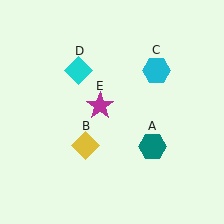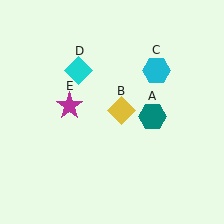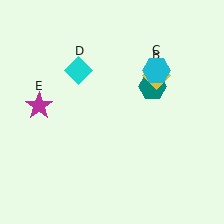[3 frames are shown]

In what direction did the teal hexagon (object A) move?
The teal hexagon (object A) moved up.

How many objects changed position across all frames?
3 objects changed position: teal hexagon (object A), yellow diamond (object B), magenta star (object E).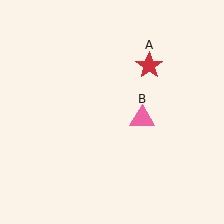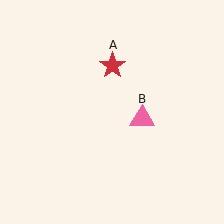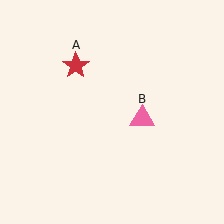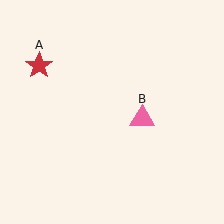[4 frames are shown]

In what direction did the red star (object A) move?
The red star (object A) moved left.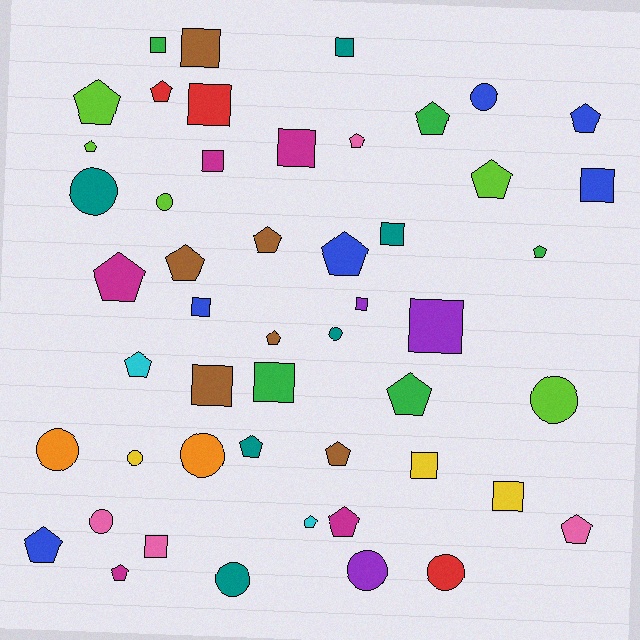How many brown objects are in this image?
There are 6 brown objects.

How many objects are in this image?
There are 50 objects.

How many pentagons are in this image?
There are 22 pentagons.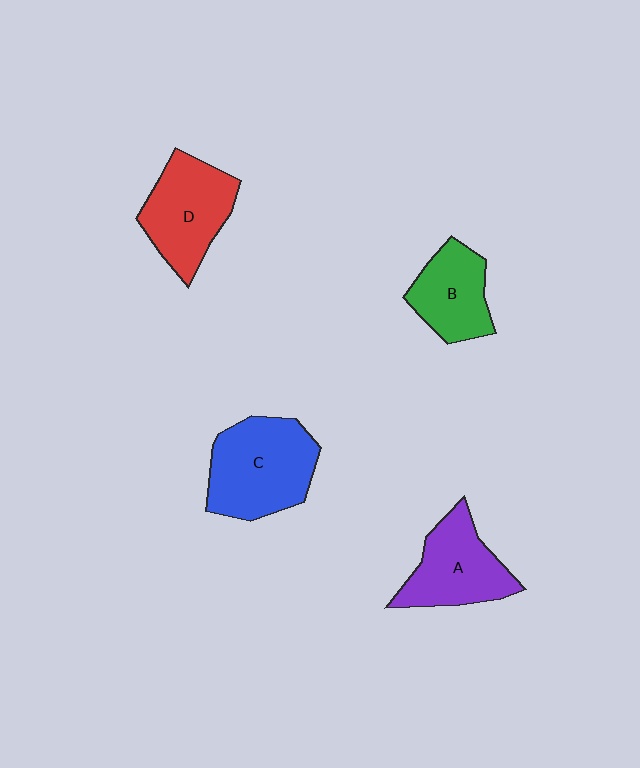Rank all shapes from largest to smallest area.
From largest to smallest: C (blue), D (red), A (purple), B (green).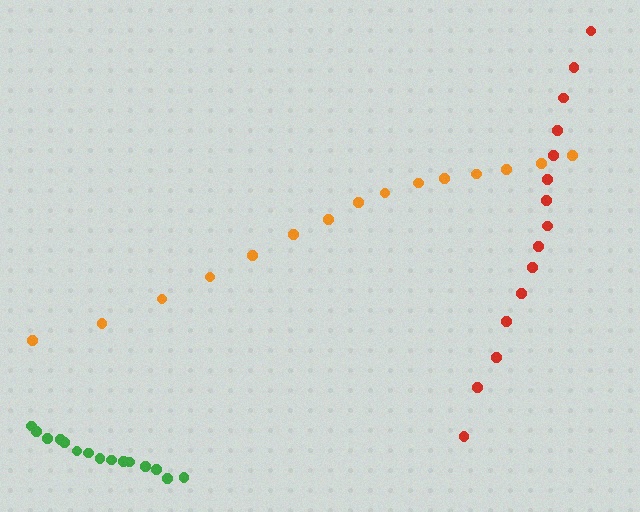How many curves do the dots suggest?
There are 3 distinct paths.